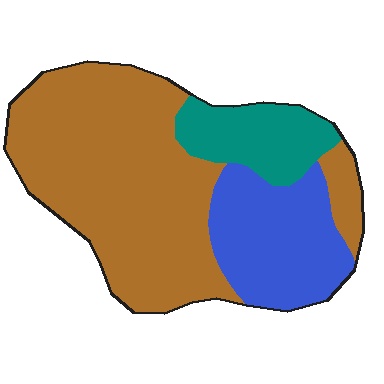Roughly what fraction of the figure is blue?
Blue covers 24% of the figure.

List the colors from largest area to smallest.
From largest to smallest: brown, blue, teal.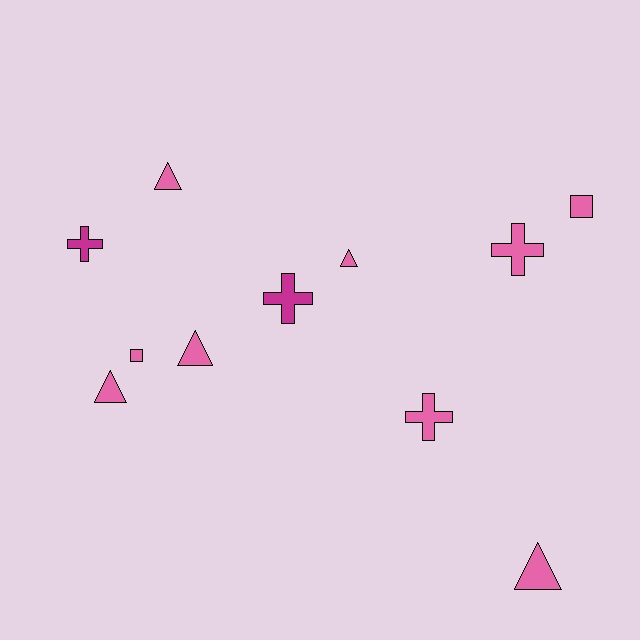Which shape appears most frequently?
Triangle, with 5 objects.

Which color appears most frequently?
Pink, with 9 objects.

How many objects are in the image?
There are 11 objects.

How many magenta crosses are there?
There are 2 magenta crosses.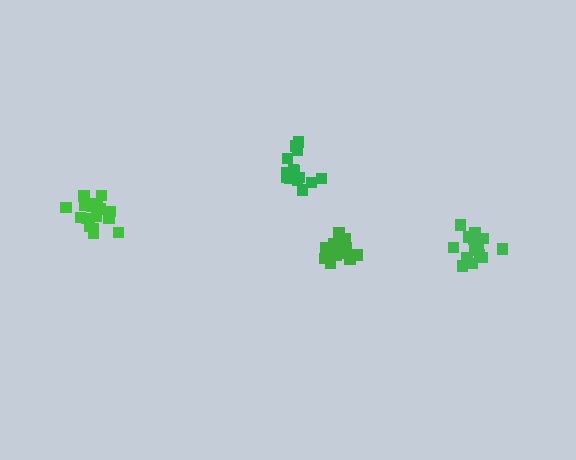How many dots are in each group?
Group 1: 16 dots, Group 2: 18 dots, Group 3: 16 dots, Group 4: 15 dots (65 total).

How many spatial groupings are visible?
There are 4 spatial groupings.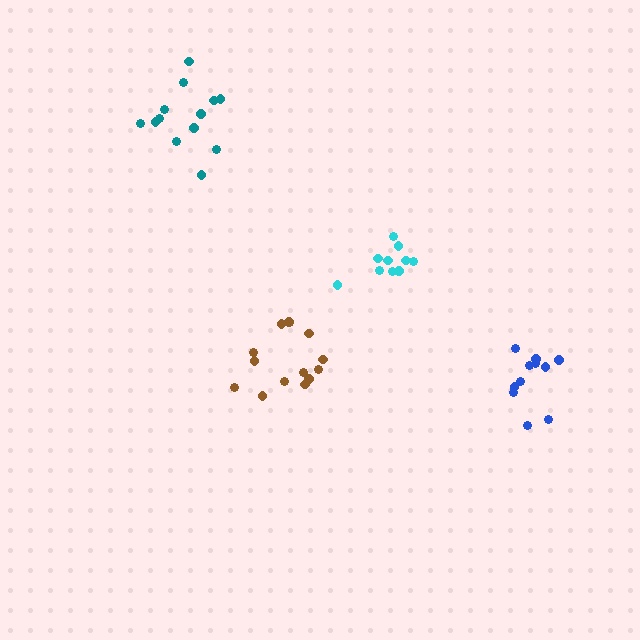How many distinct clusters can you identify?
There are 4 distinct clusters.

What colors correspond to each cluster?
The clusters are colored: brown, cyan, blue, teal.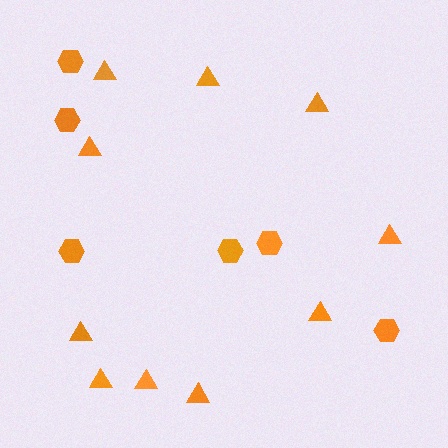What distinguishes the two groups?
There are 2 groups: one group of triangles (10) and one group of hexagons (6).